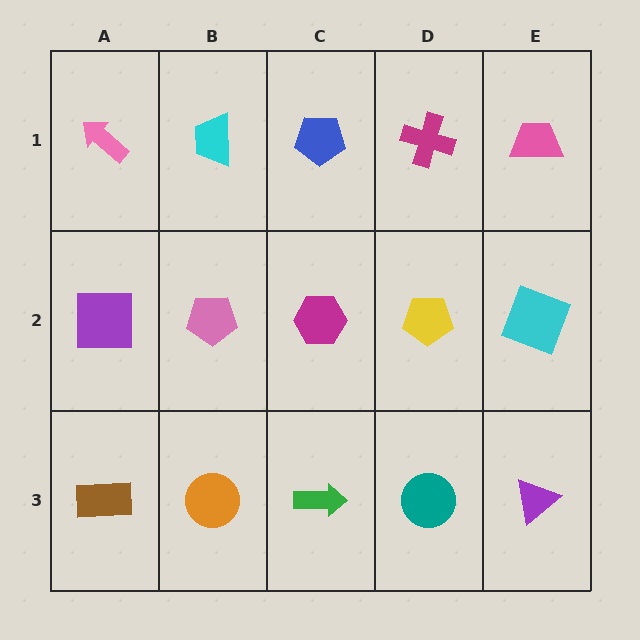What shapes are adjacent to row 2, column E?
A pink trapezoid (row 1, column E), a purple triangle (row 3, column E), a yellow pentagon (row 2, column D).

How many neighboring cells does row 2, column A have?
3.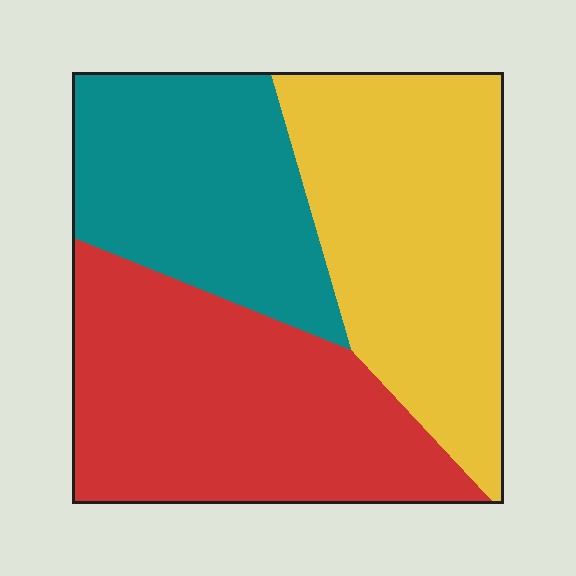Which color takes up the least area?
Teal, at roughly 25%.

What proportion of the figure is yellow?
Yellow covers 35% of the figure.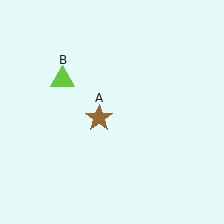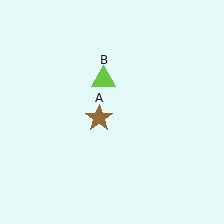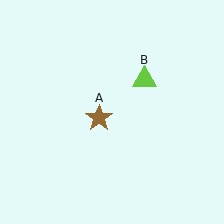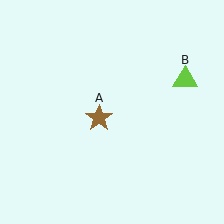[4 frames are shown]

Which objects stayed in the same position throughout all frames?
Brown star (object A) remained stationary.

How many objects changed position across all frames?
1 object changed position: lime triangle (object B).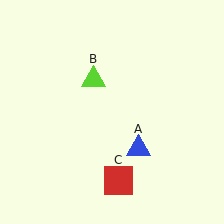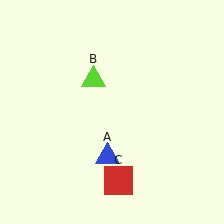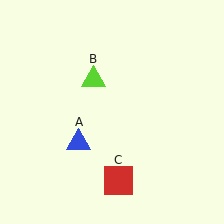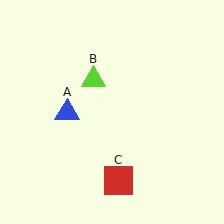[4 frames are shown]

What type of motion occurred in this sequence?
The blue triangle (object A) rotated clockwise around the center of the scene.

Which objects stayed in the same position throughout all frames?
Lime triangle (object B) and red square (object C) remained stationary.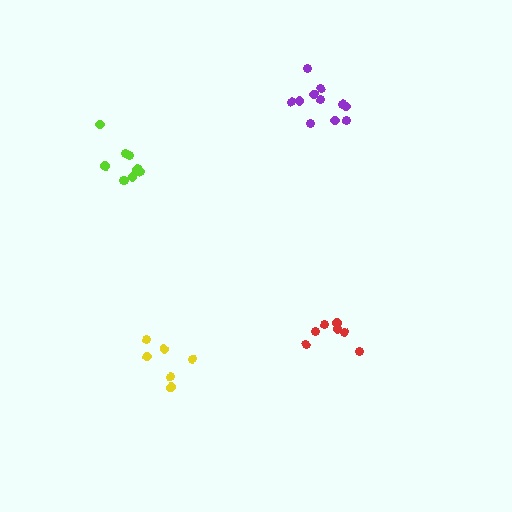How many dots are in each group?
Group 1: 11 dots, Group 2: 7 dots, Group 3: 10 dots, Group 4: 6 dots (34 total).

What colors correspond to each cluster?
The clusters are colored: purple, red, lime, yellow.